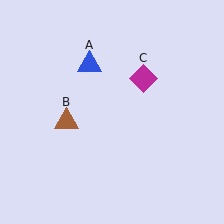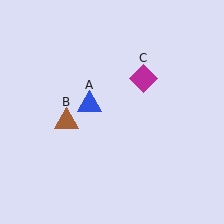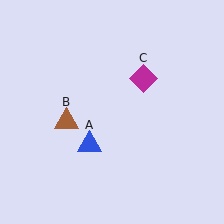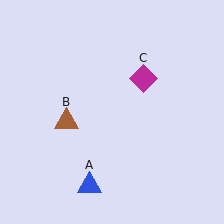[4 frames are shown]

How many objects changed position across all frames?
1 object changed position: blue triangle (object A).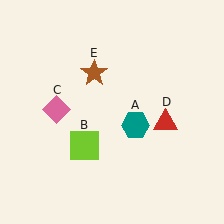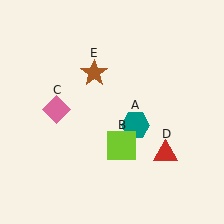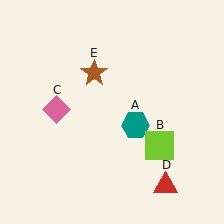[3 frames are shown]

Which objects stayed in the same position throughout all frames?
Teal hexagon (object A) and pink diamond (object C) and brown star (object E) remained stationary.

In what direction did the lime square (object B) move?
The lime square (object B) moved right.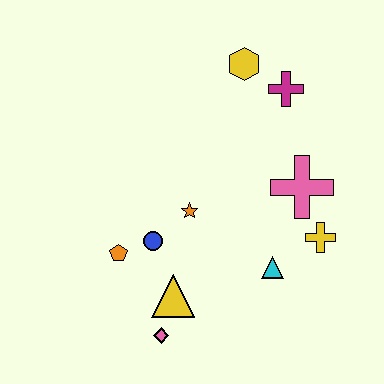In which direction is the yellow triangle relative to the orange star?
The yellow triangle is below the orange star.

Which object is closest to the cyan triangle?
The yellow cross is closest to the cyan triangle.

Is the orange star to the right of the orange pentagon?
Yes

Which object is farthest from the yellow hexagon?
The pink diamond is farthest from the yellow hexagon.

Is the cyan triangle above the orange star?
No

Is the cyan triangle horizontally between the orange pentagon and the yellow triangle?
No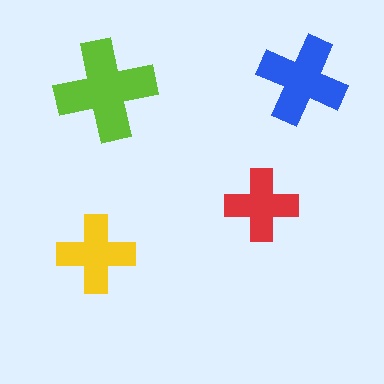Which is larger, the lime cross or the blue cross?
The lime one.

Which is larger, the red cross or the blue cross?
The blue one.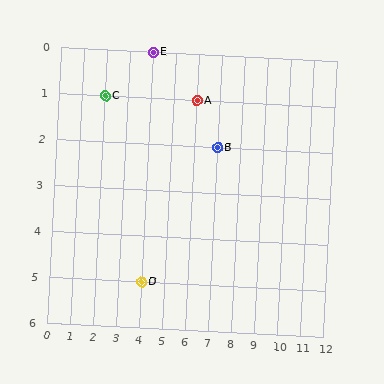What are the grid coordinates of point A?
Point A is at grid coordinates (6, 1).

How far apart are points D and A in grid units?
Points D and A are 2 columns and 4 rows apart (about 4.5 grid units diagonally).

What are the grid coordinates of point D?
Point D is at grid coordinates (4, 5).